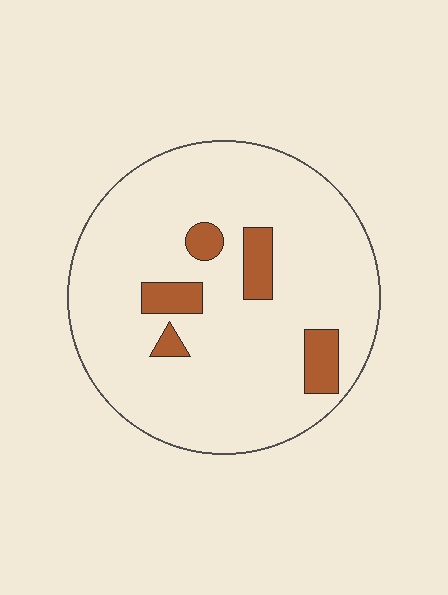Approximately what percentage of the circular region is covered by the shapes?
Approximately 10%.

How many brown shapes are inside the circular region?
5.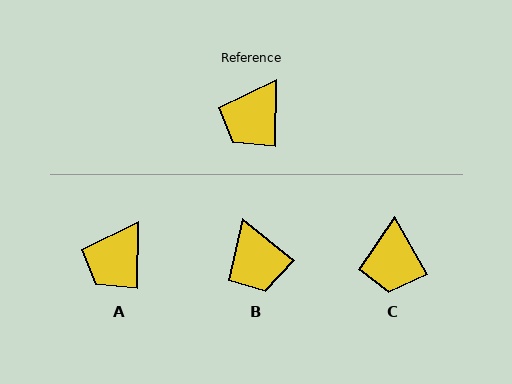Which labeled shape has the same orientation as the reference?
A.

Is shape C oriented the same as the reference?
No, it is off by about 31 degrees.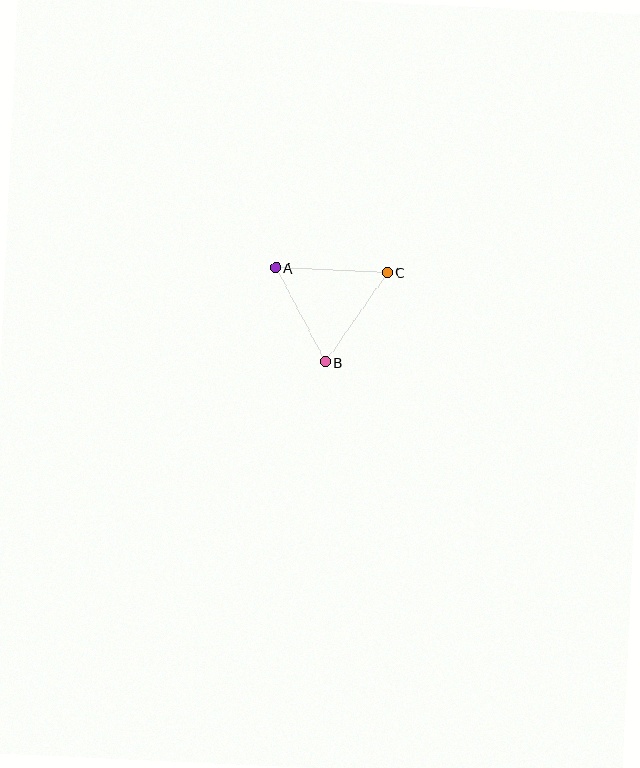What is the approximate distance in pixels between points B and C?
The distance between B and C is approximately 109 pixels.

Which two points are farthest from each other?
Points A and C are farthest from each other.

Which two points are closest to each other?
Points A and B are closest to each other.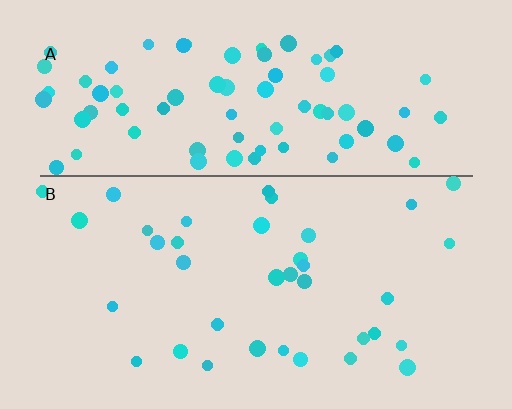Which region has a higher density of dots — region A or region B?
A (the top).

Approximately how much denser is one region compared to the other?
Approximately 2.2× — region A over region B.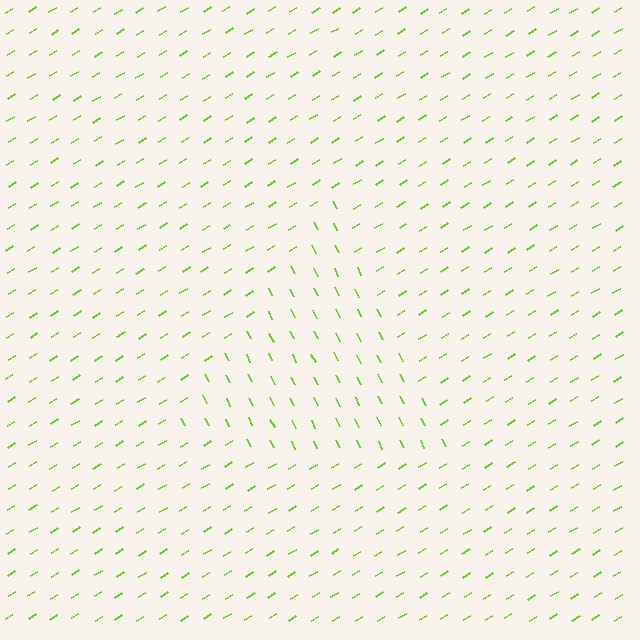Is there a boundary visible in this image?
Yes, there is a texture boundary formed by a change in line orientation.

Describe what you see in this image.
The image is filled with small lime line segments. A triangle region in the image has lines oriented differently from the surrounding lines, creating a visible texture boundary.